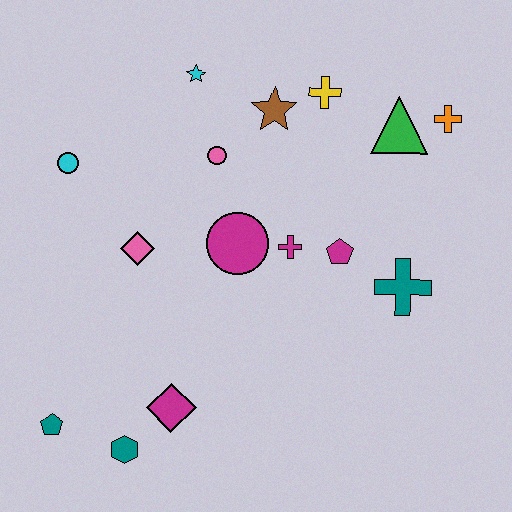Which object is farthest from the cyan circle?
The orange cross is farthest from the cyan circle.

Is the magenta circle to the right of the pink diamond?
Yes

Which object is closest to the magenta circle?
The magenta cross is closest to the magenta circle.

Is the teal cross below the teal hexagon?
No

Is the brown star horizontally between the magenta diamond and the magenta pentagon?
Yes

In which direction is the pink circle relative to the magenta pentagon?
The pink circle is to the left of the magenta pentagon.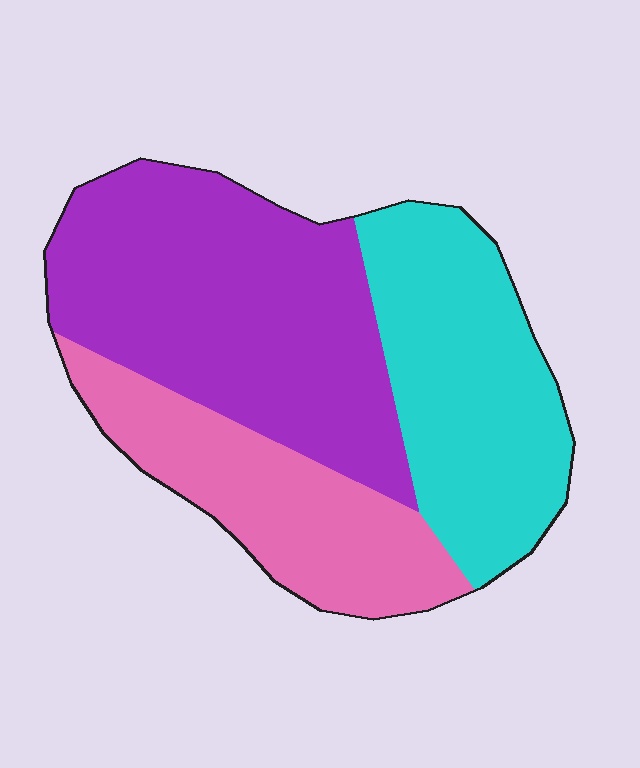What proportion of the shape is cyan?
Cyan takes up between a quarter and a half of the shape.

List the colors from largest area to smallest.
From largest to smallest: purple, cyan, pink.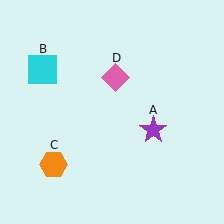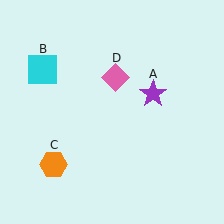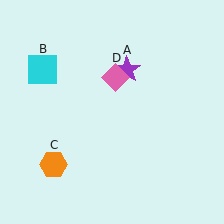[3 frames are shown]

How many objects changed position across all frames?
1 object changed position: purple star (object A).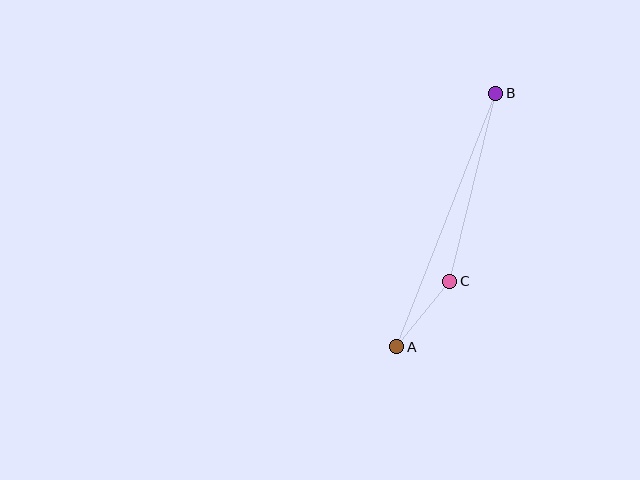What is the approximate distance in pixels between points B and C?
The distance between B and C is approximately 194 pixels.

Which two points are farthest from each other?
Points A and B are farthest from each other.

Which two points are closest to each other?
Points A and C are closest to each other.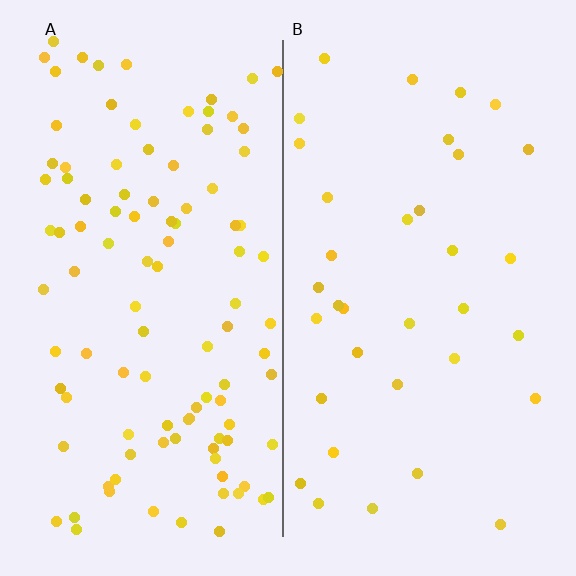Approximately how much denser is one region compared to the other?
Approximately 3.0× — region A over region B.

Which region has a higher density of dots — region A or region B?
A (the left).